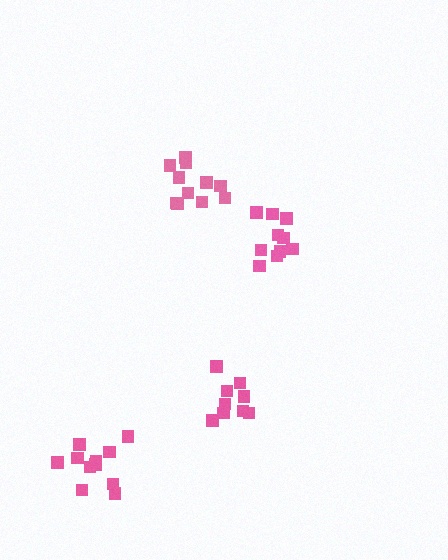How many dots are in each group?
Group 1: 10 dots, Group 2: 9 dots, Group 3: 12 dots, Group 4: 11 dots (42 total).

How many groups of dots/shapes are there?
There are 4 groups.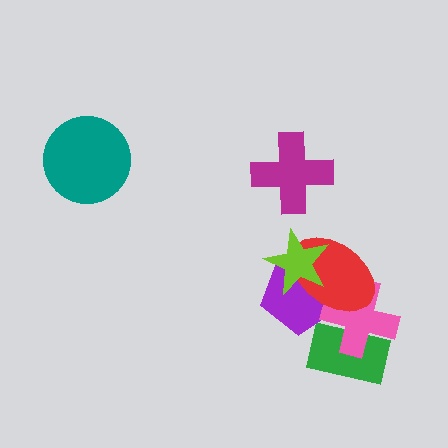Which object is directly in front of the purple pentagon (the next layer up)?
The pink cross is directly in front of the purple pentagon.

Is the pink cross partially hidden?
Yes, it is partially covered by another shape.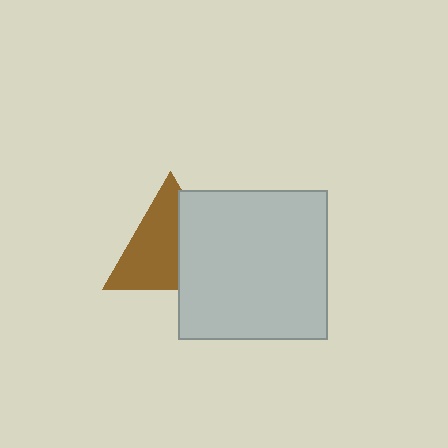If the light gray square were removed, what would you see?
You would see the complete brown triangle.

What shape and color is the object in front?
The object in front is a light gray square.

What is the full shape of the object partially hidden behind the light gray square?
The partially hidden object is a brown triangle.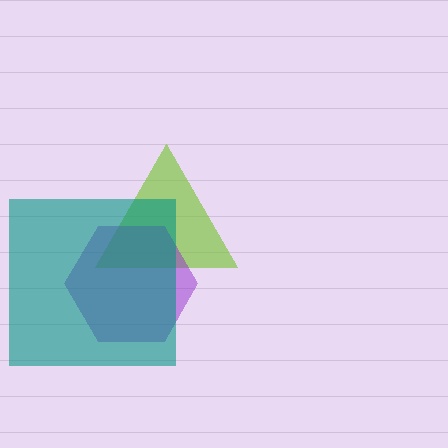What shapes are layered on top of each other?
The layered shapes are: a lime triangle, a purple hexagon, a teal square.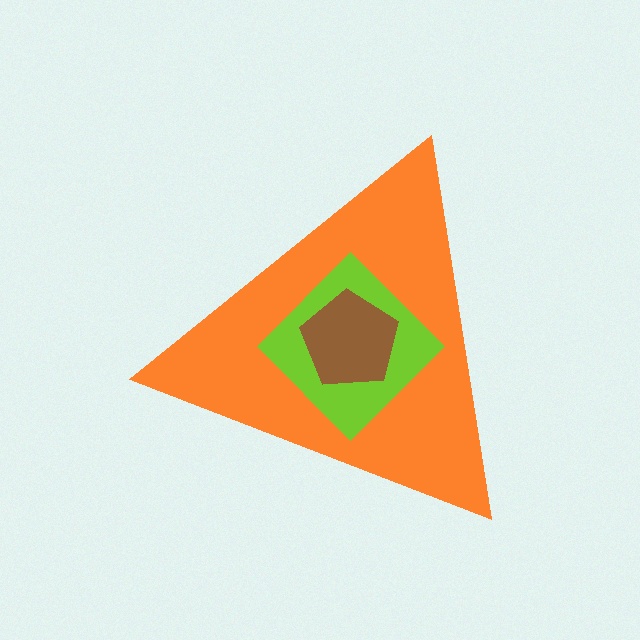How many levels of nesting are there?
3.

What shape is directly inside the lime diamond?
The brown pentagon.